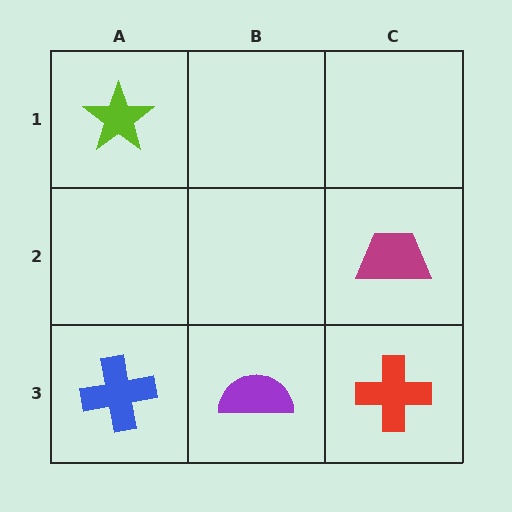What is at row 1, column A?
A lime star.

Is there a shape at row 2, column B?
No, that cell is empty.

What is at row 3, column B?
A purple semicircle.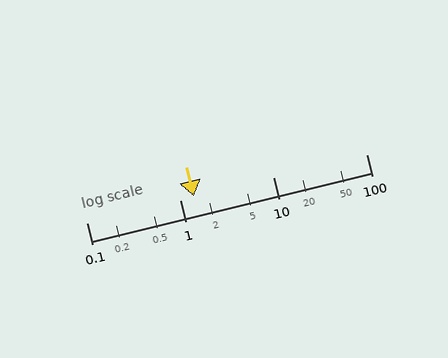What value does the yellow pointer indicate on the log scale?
The pointer indicates approximately 1.4.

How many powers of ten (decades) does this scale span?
The scale spans 3 decades, from 0.1 to 100.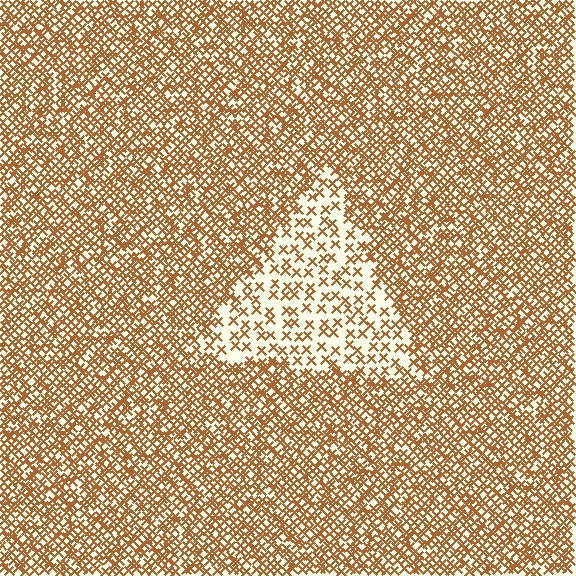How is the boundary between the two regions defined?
The boundary is defined by a change in element density (approximately 2.6x ratio). All elements are the same color, size, and shape.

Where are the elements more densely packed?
The elements are more densely packed outside the triangle boundary.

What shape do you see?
I see a triangle.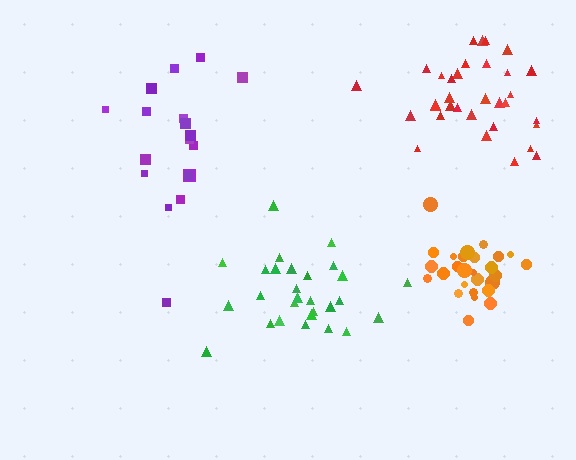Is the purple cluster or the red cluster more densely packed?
Red.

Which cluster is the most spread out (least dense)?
Purple.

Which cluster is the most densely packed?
Orange.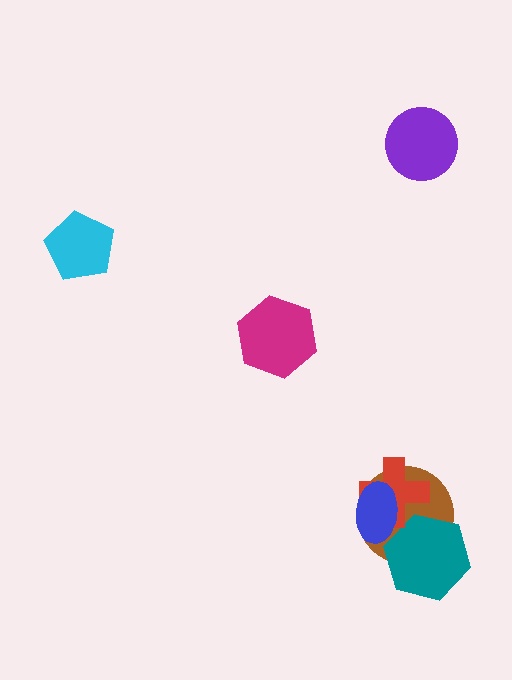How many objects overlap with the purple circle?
0 objects overlap with the purple circle.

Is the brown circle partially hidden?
Yes, it is partially covered by another shape.